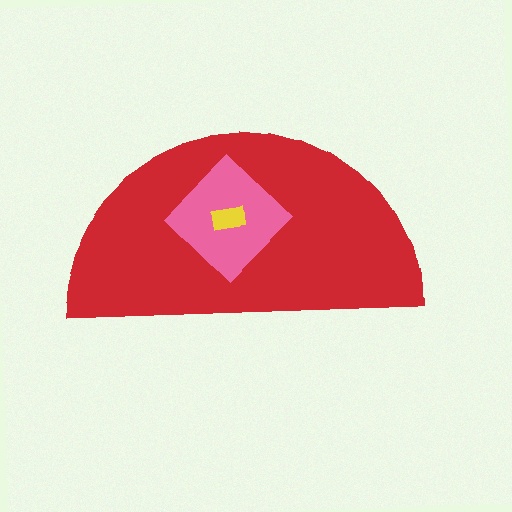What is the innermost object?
The yellow rectangle.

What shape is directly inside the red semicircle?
The pink diamond.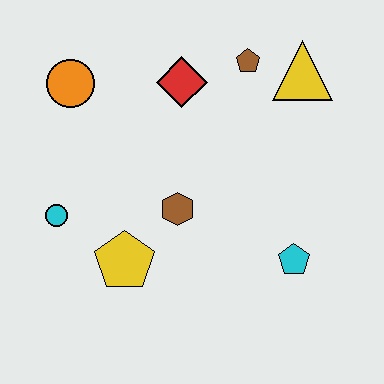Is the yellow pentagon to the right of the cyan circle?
Yes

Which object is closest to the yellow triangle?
The brown pentagon is closest to the yellow triangle.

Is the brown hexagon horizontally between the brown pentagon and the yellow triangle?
No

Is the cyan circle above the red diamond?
No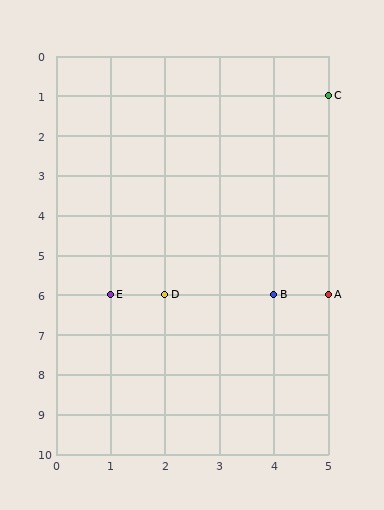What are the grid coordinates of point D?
Point D is at grid coordinates (2, 6).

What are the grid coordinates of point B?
Point B is at grid coordinates (4, 6).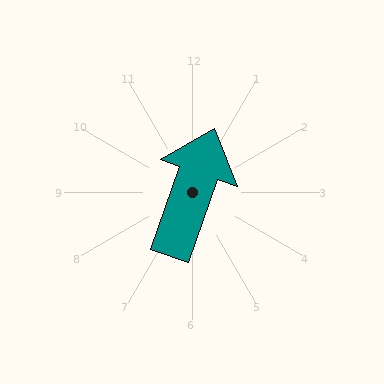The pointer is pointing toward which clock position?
Roughly 1 o'clock.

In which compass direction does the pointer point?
North.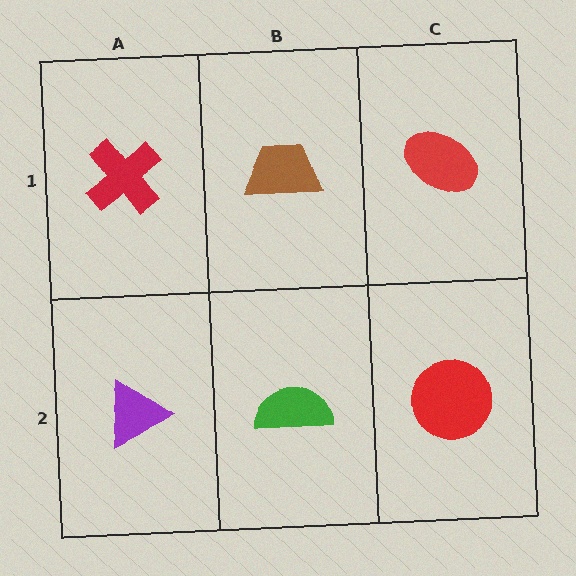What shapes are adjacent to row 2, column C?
A red ellipse (row 1, column C), a green semicircle (row 2, column B).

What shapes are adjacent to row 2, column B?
A brown trapezoid (row 1, column B), a purple triangle (row 2, column A), a red circle (row 2, column C).